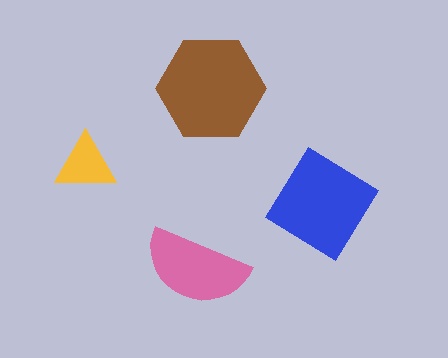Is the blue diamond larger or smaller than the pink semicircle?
Larger.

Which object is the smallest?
The yellow triangle.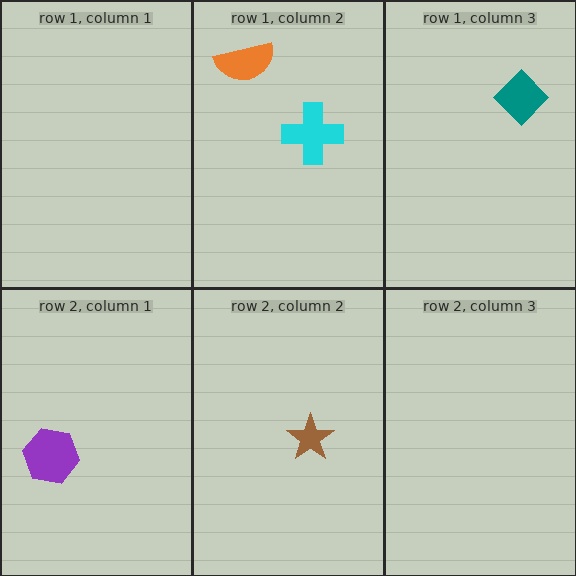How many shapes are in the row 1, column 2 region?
2.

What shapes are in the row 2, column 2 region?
The brown star.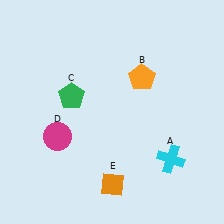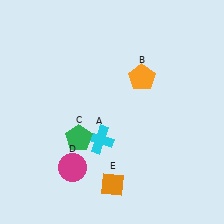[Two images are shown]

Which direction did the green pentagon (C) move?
The green pentagon (C) moved down.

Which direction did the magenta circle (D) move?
The magenta circle (D) moved down.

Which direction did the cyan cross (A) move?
The cyan cross (A) moved left.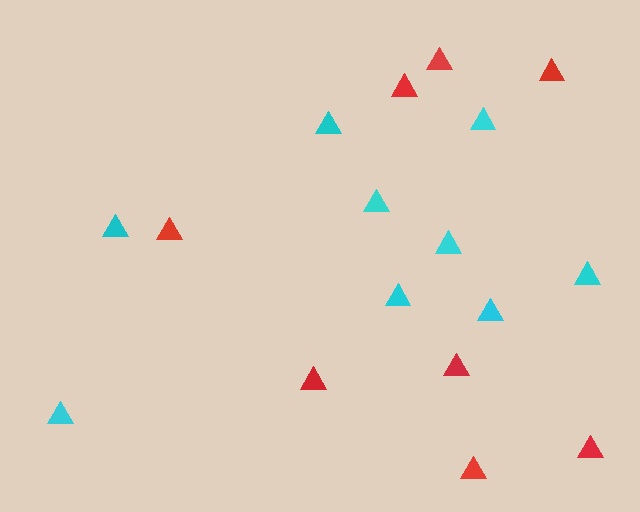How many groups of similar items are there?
There are 2 groups: one group of red triangles (8) and one group of cyan triangles (9).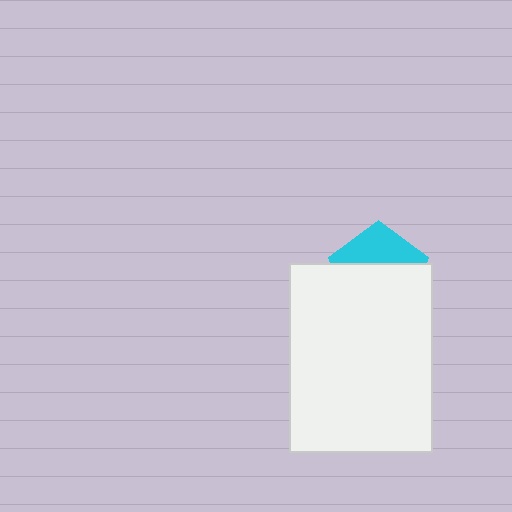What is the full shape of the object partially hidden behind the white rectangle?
The partially hidden object is a cyan pentagon.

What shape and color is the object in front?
The object in front is a white rectangle.